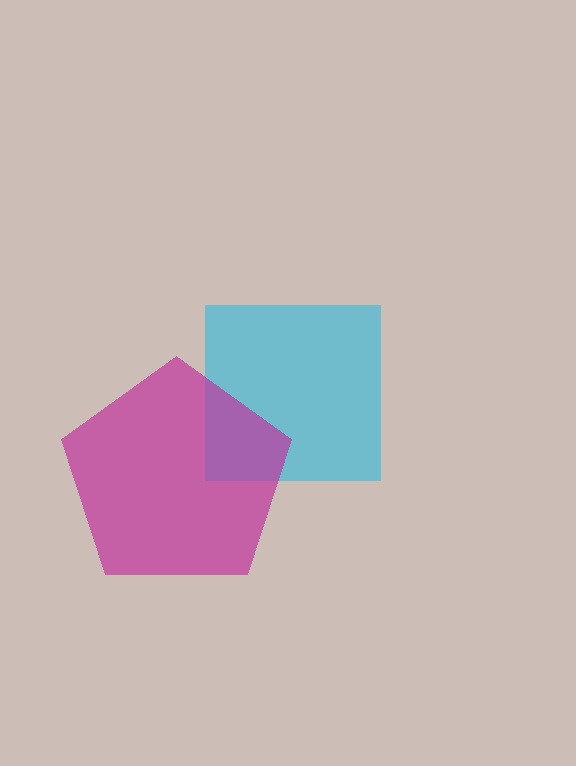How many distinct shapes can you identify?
There are 2 distinct shapes: a cyan square, a magenta pentagon.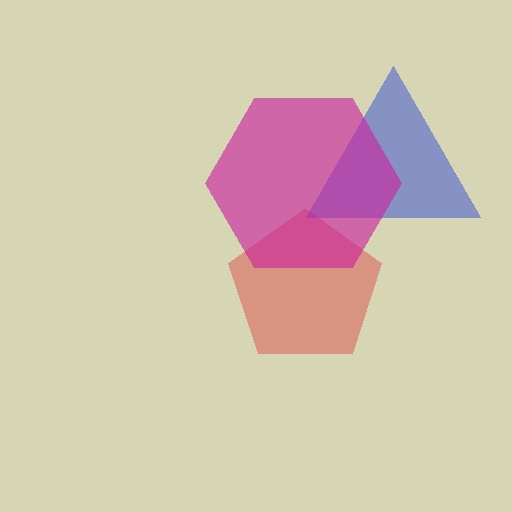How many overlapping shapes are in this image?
There are 3 overlapping shapes in the image.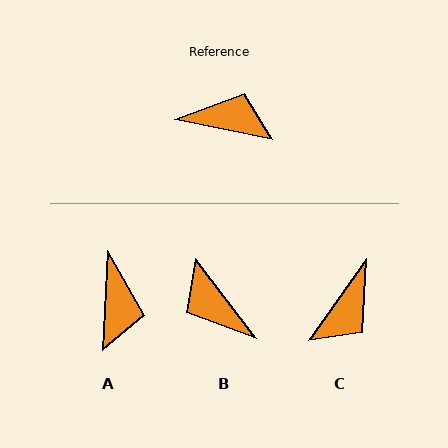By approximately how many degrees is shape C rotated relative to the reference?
Approximately 114 degrees clockwise.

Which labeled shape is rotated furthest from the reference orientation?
B, about 139 degrees away.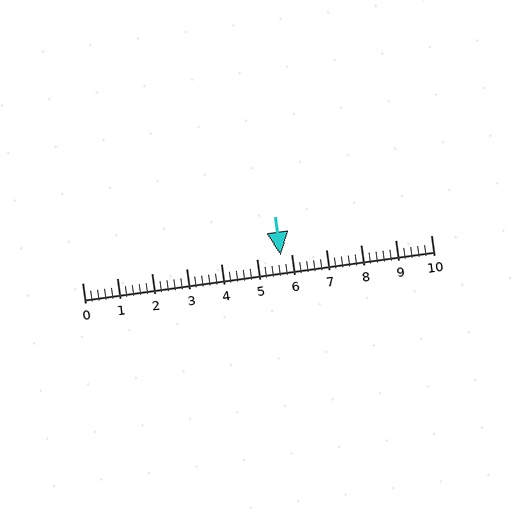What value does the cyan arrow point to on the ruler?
The cyan arrow points to approximately 5.7.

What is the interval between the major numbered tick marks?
The major tick marks are spaced 1 units apart.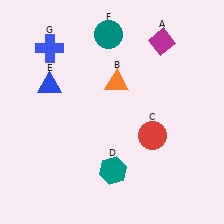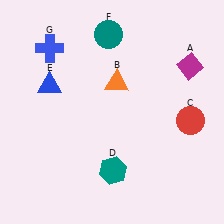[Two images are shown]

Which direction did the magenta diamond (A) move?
The magenta diamond (A) moved right.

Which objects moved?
The objects that moved are: the magenta diamond (A), the red circle (C).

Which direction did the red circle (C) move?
The red circle (C) moved right.